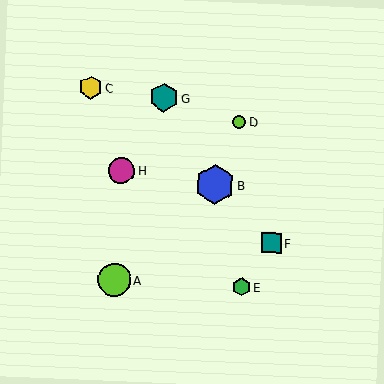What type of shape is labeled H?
Shape H is a magenta circle.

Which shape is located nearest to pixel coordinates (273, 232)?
The teal square (labeled F) at (271, 243) is nearest to that location.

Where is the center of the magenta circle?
The center of the magenta circle is at (121, 170).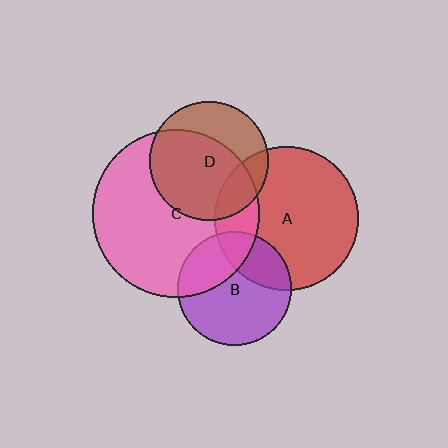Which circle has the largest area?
Circle C (pink).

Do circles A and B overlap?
Yes.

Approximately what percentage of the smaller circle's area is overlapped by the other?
Approximately 25%.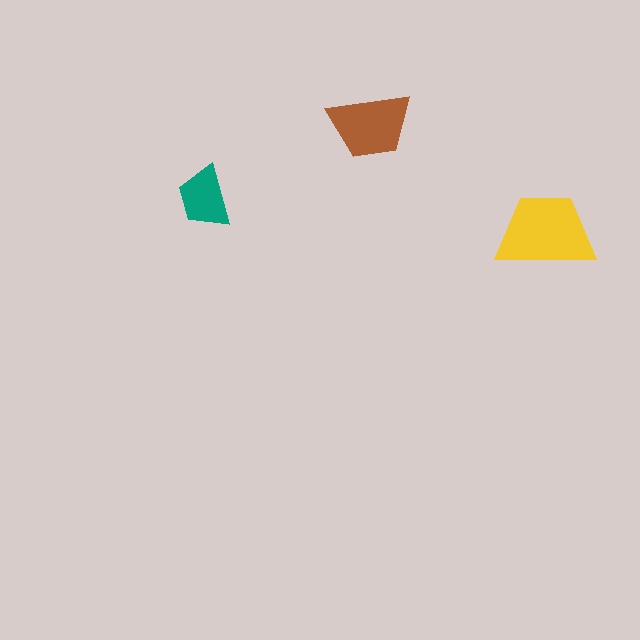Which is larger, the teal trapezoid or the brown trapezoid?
The brown one.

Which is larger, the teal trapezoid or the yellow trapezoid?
The yellow one.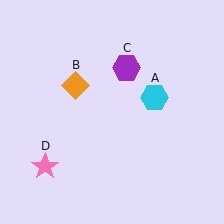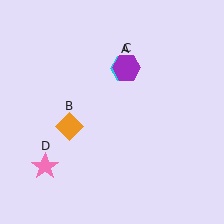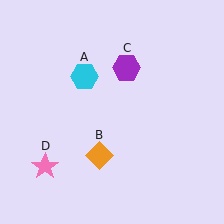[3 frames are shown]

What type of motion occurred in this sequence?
The cyan hexagon (object A), orange diamond (object B) rotated counterclockwise around the center of the scene.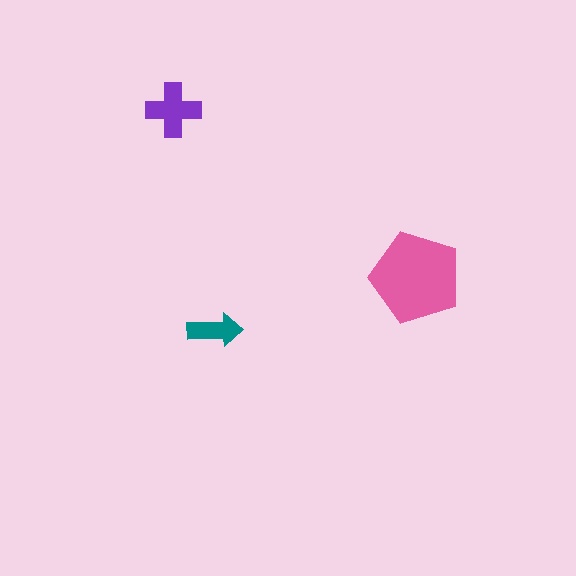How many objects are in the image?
There are 3 objects in the image.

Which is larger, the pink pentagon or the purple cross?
The pink pentagon.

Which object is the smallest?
The teal arrow.